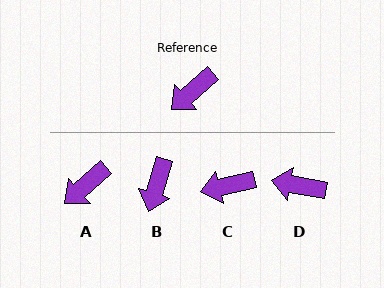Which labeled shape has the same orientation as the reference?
A.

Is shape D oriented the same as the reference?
No, it is off by about 52 degrees.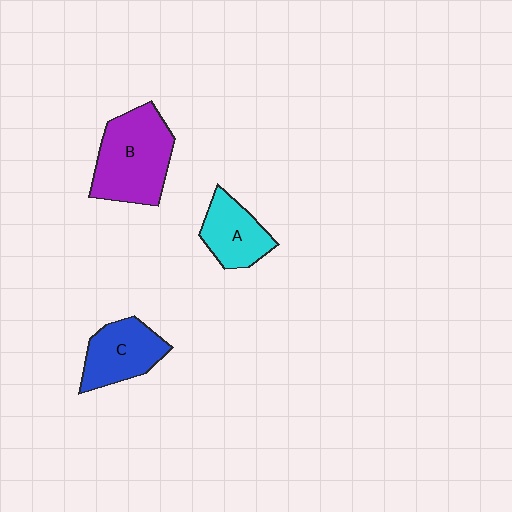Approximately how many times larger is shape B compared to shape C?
Approximately 1.5 times.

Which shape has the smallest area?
Shape A (cyan).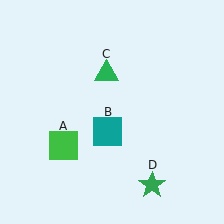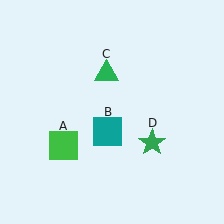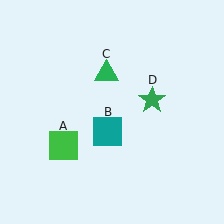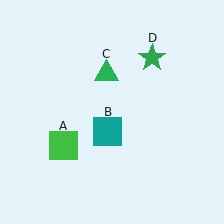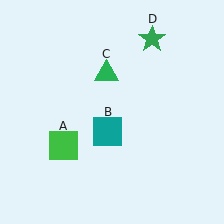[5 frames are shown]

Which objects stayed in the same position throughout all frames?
Green square (object A) and teal square (object B) and green triangle (object C) remained stationary.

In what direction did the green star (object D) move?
The green star (object D) moved up.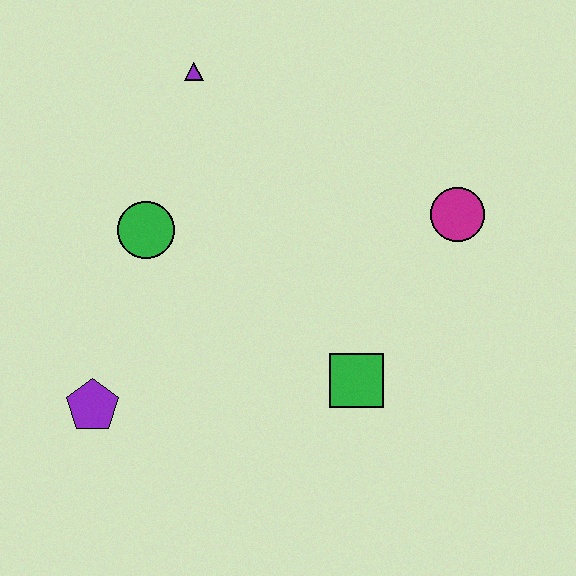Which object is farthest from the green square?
The purple triangle is farthest from the green square.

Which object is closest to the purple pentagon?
The green circle is closest to the purple pentagon.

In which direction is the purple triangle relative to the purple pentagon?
The purple triangle is above the purple pentagon.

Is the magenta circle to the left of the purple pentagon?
No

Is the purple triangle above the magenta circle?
Yes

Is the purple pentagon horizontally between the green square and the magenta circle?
No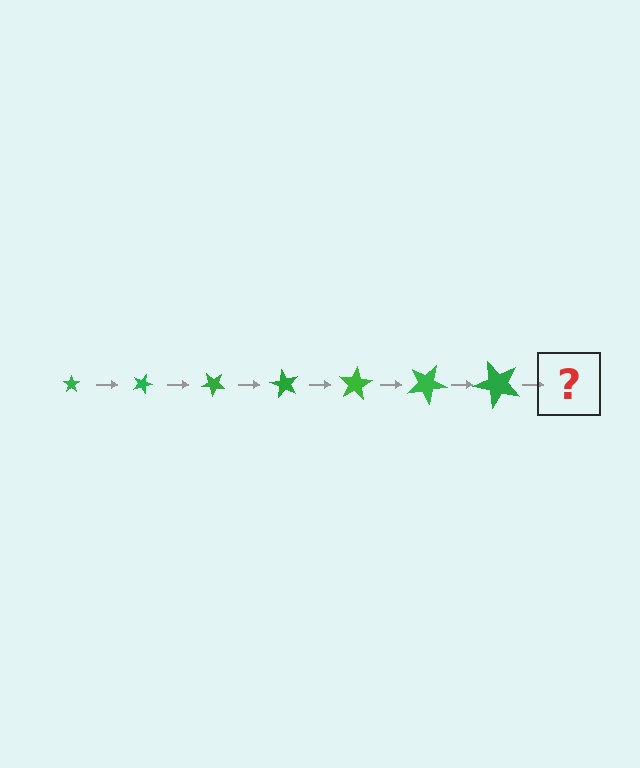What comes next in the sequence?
The next element should be a star, larger than the previous one and rotated 140 degrees from the start.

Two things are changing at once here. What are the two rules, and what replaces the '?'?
The two rules are that the star grows larger each step and it rotates 20 degrees each step. The '?' should be a star, larger than the previous one and rotated 140 degrees from the start.